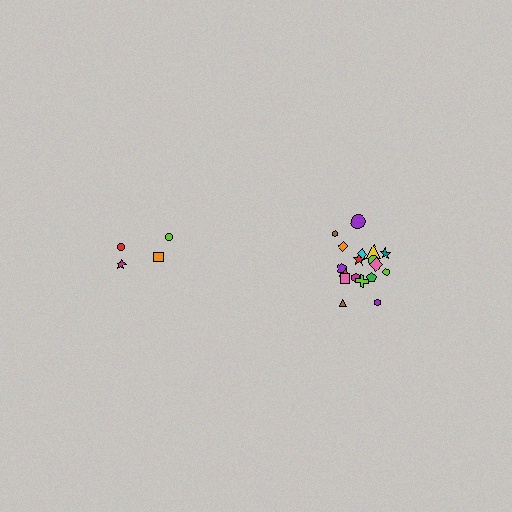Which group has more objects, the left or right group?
The right group.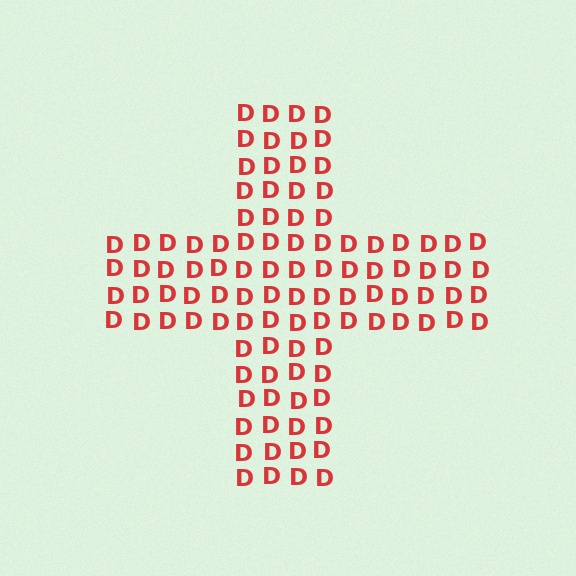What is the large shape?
The large shape is a cross.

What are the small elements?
The small elements are letter D's.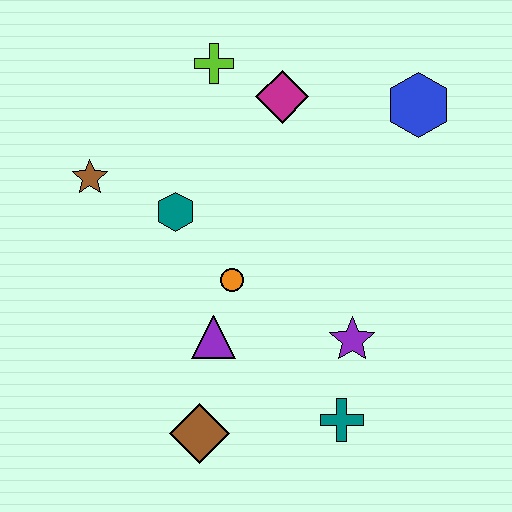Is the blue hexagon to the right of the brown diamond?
Yes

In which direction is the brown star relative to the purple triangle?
The brown star is above the purple triangle.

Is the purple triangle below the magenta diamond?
Yes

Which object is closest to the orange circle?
The purple triangle is closest to the orange circle.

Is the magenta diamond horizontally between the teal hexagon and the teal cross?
Yes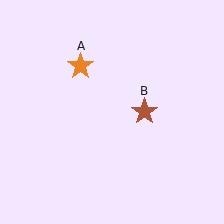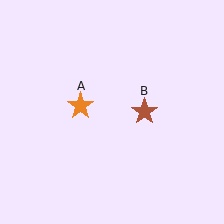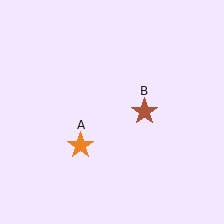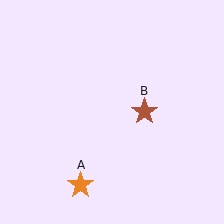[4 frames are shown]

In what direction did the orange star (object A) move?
The orange star (object A) moved down.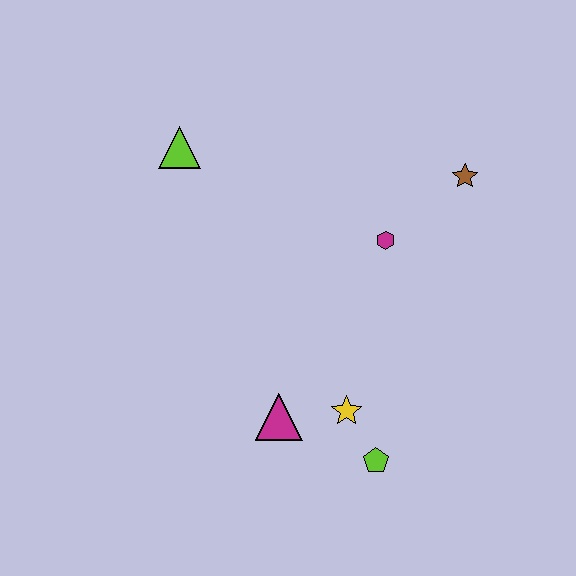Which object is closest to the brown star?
The magenta hexagon is closest to the brown star.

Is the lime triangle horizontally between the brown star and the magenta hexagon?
No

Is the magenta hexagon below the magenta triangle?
No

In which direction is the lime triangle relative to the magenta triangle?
The lime triangle is above the magenta triangle.